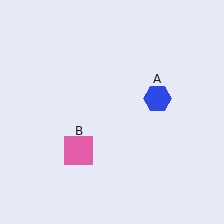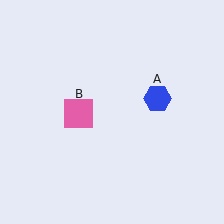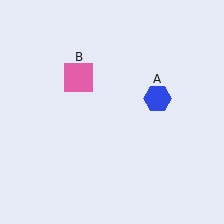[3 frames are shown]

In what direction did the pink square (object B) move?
The pink square (object B) moved up.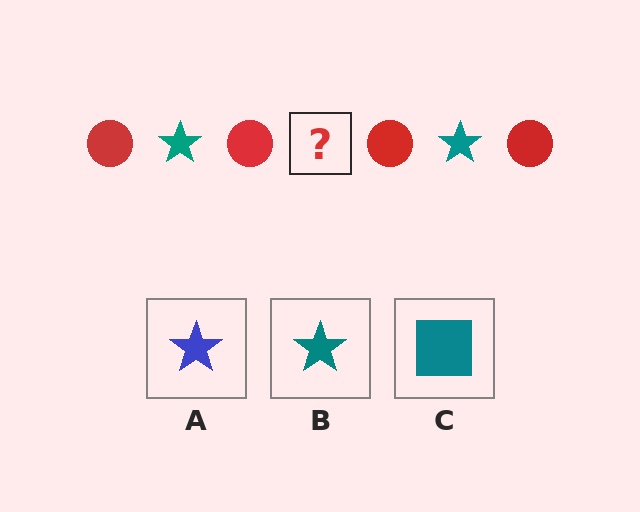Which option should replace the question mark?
Option B.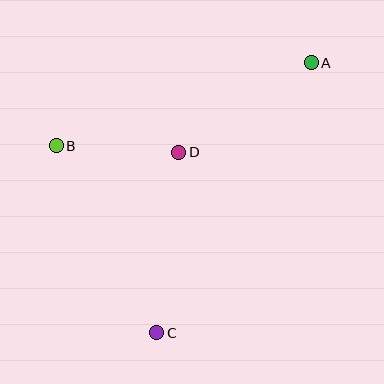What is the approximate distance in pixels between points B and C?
The distance between B and C is approximately 212 pixels.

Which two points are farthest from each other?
Points A and C are farthest from each other.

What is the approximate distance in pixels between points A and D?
The distance between A and D is approximately 160 pixels.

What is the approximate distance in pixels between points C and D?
The distance between C and D is approximately 182 pixels.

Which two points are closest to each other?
Points B and D are closest to each other.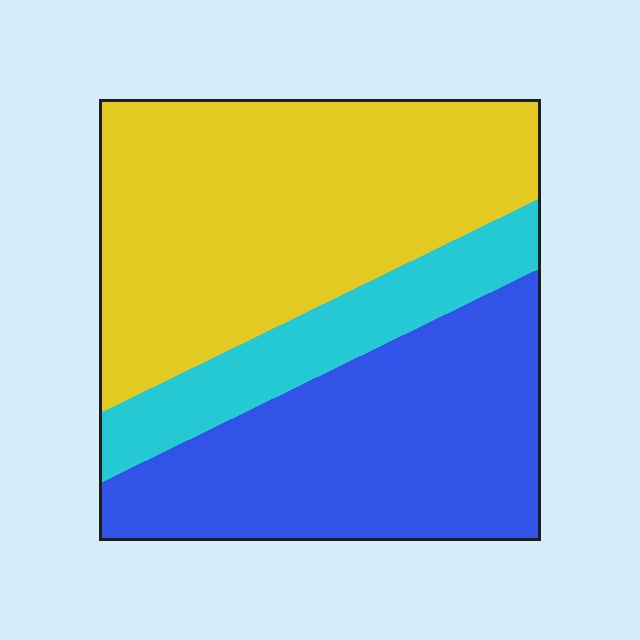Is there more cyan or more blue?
Blue.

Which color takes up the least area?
Cyan, at roughly 15%.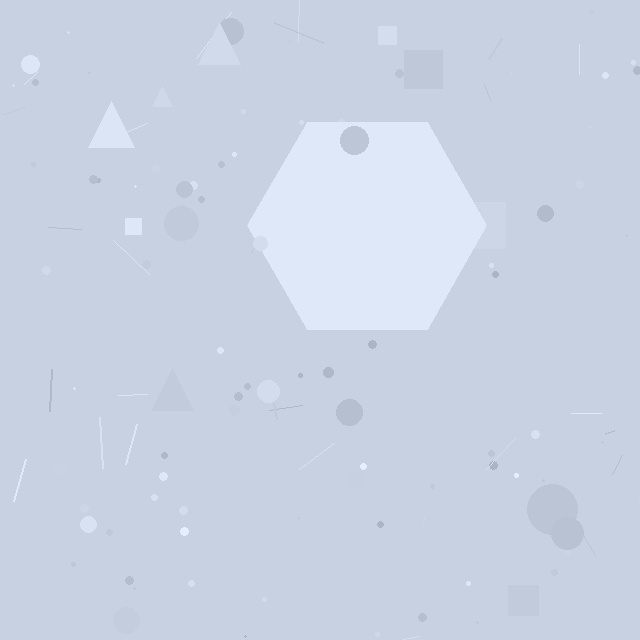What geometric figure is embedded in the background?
A hexagon is embedded in the background.